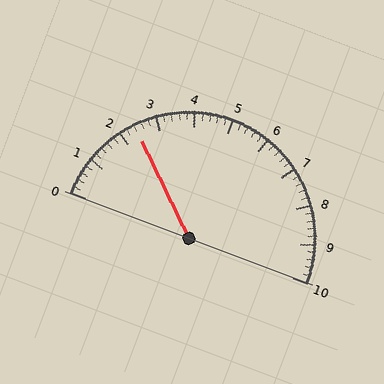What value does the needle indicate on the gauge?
The needle indicates approximately 2.4.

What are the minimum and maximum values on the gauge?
The gauge ranges from 0 to 10.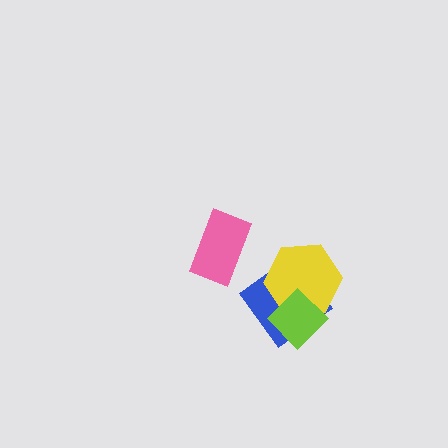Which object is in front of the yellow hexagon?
The lime diamond is in front of the yellow hexagon.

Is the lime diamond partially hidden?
No, no other shape covers it.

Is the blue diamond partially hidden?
Yes, it is partially covered by another shape.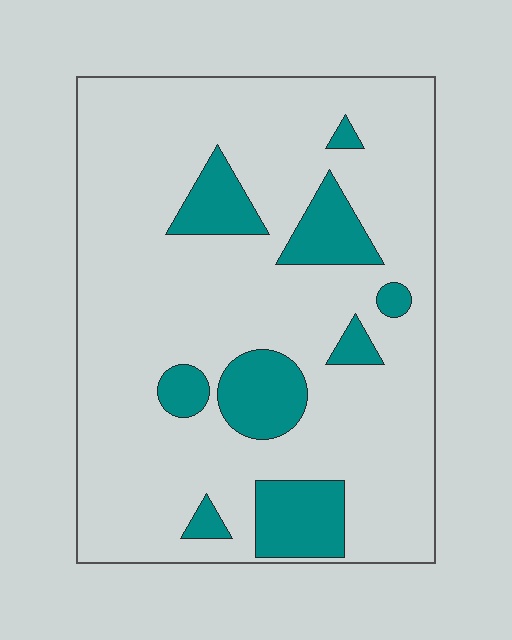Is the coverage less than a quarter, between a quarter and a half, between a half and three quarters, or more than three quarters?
Less than a quarter.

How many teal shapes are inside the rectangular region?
9.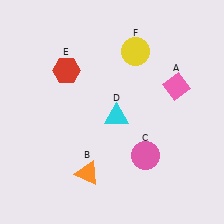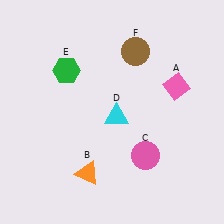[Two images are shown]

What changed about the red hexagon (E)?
In Image 1, E is red. In Image 2, it changed to green.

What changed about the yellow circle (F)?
In Image 1, F is yellow. In Image 2, it changed to brown.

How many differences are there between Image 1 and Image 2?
There are 2 differences between the two images.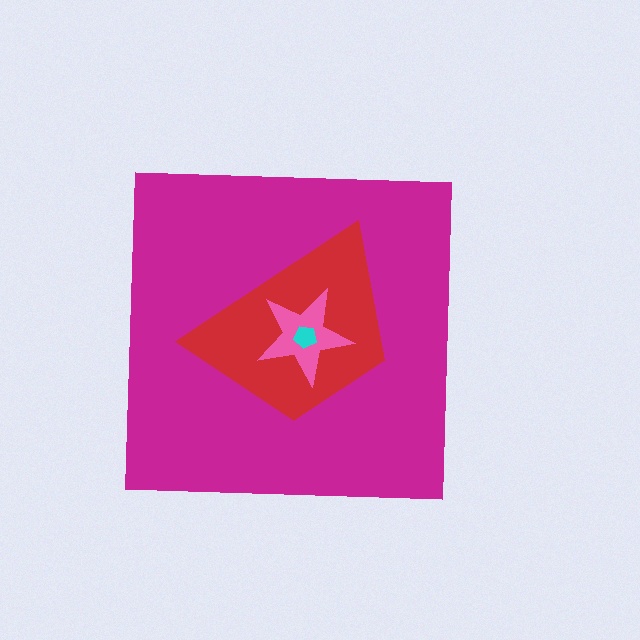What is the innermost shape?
The cyan pentagon.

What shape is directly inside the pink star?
The cyan pentagon.